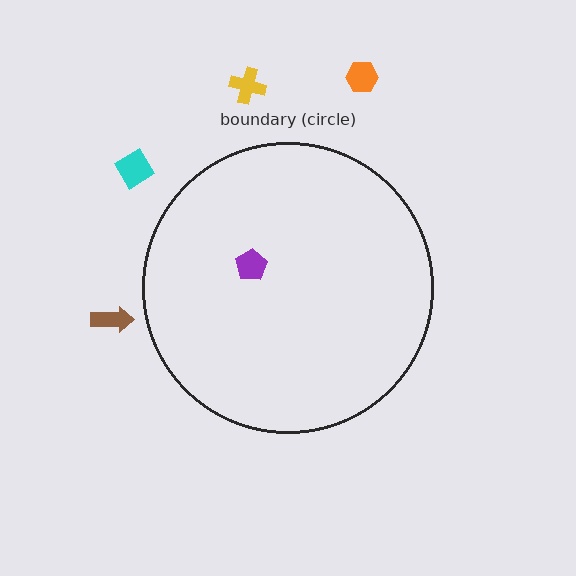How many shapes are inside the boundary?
1 inside, 4 outside.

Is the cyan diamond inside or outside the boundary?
Outside.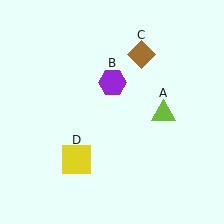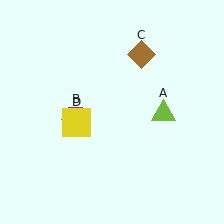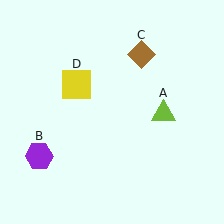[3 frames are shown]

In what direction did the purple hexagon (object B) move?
The purple hexagon (object B) moved down and to the left.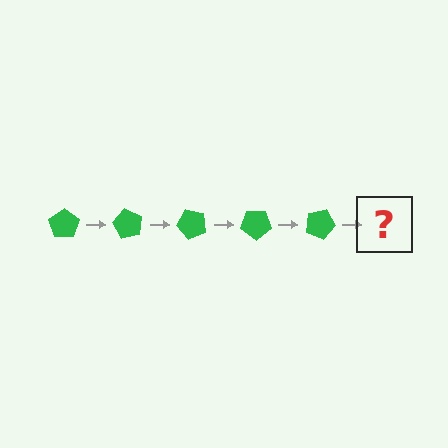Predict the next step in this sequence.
The next step is a green pentagon rotated 300 degrees.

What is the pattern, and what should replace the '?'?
The pattern is that the pentagon rotates 60 degrees each step. The '?' should be a green pentagon rotated 300 degrees.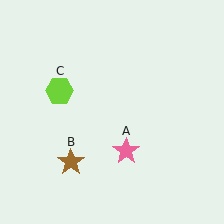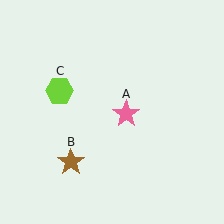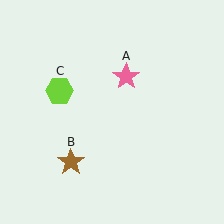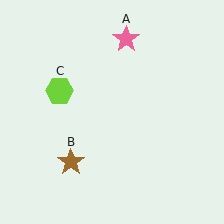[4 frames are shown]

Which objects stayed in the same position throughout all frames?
Brown star (object B) and lime hexagon (object C) remained stationary.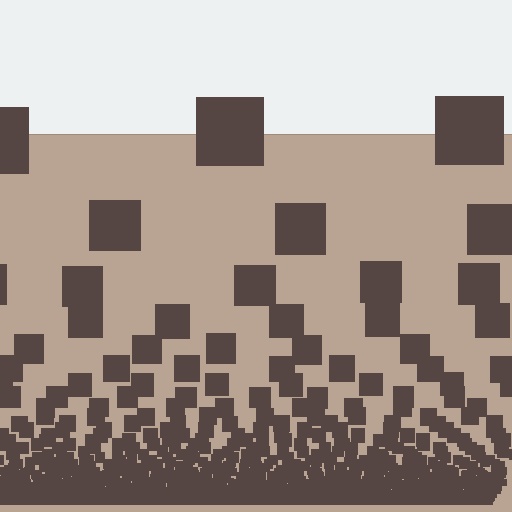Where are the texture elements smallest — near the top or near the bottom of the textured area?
Near the bottom.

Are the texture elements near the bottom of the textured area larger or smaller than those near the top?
Smaller. The gradient is inverted — elements near the bottom are smaller and denser.